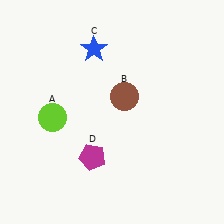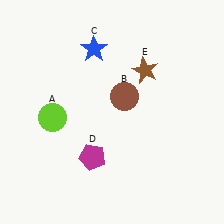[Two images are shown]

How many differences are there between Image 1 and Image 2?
There is 1 difference between the two images.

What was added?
A brown star (E) was added in Image 2.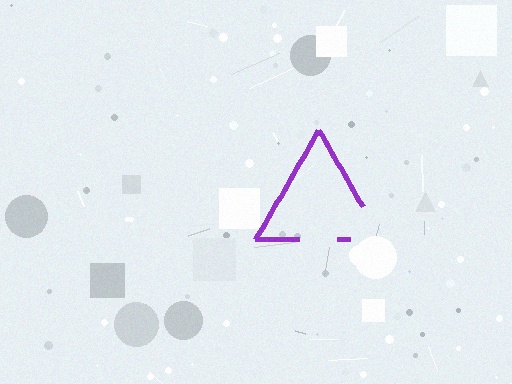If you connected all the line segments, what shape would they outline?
They would outline a triangle.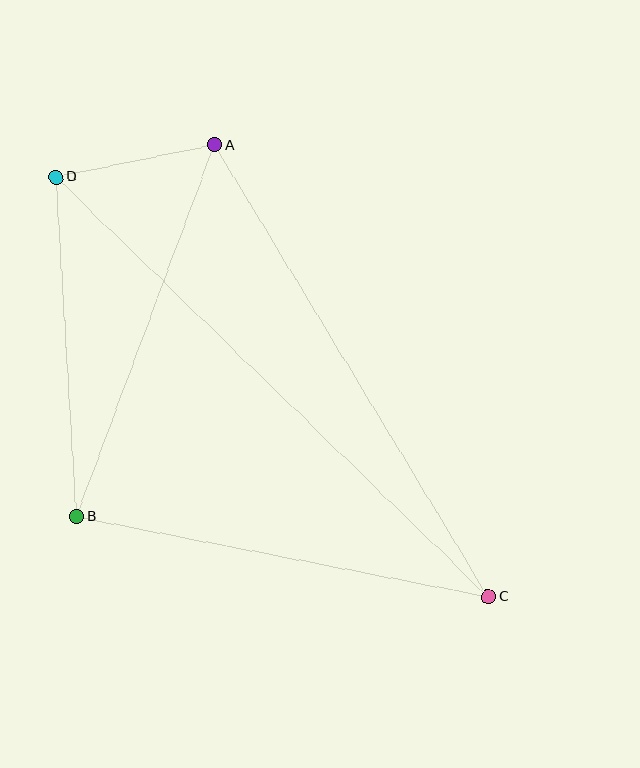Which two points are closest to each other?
Points A and D are closest to each other.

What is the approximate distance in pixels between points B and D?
The distance between B and D is approximately 340 pixels.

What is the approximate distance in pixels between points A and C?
The distance between A and C is approximately 528 pixels.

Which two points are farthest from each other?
Points C and D are farthest from each other.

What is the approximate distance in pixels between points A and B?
The distance between A and B is approximately 396 pixels.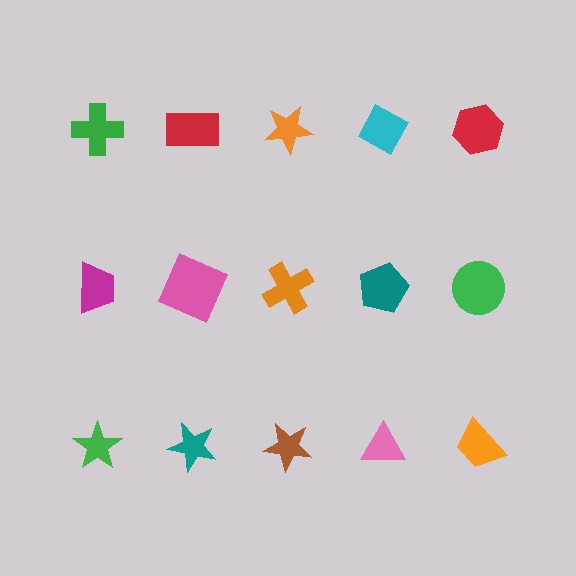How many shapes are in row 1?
5 shapes.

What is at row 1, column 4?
A cyan diamond.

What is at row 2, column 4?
A teal pentagon.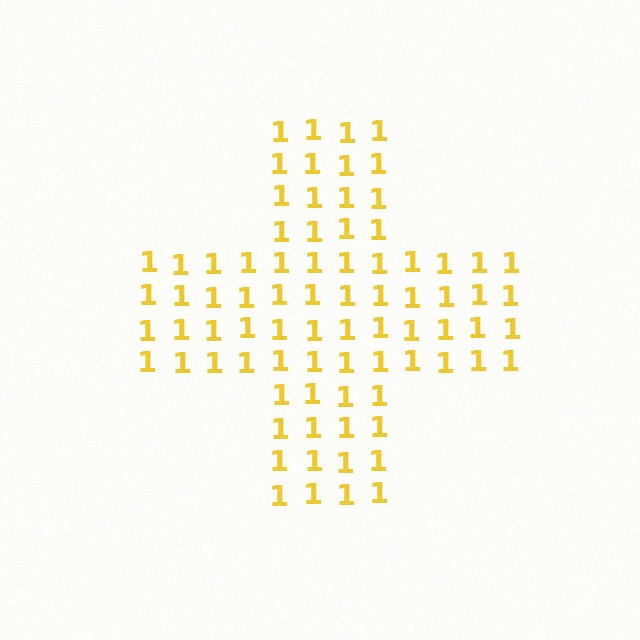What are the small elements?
The small elements are digit 1's.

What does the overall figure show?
The overall figure shows a cross.